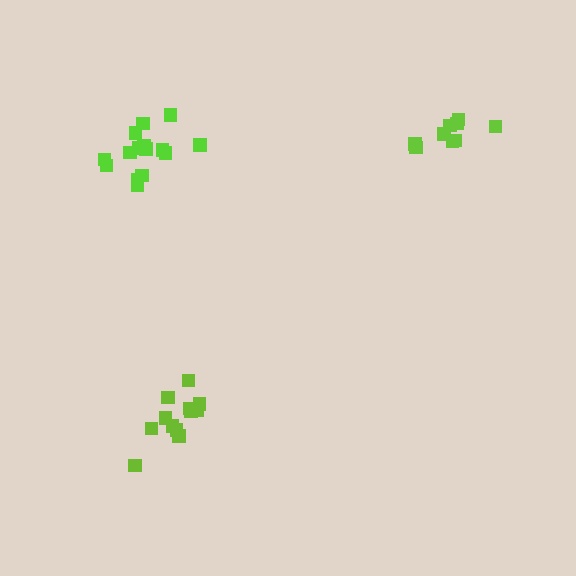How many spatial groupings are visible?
There are 3 spatial groupings.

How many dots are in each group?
Group 1: 15 dots, Group 2: 9 dots, Group 3: 12 dots (36 total).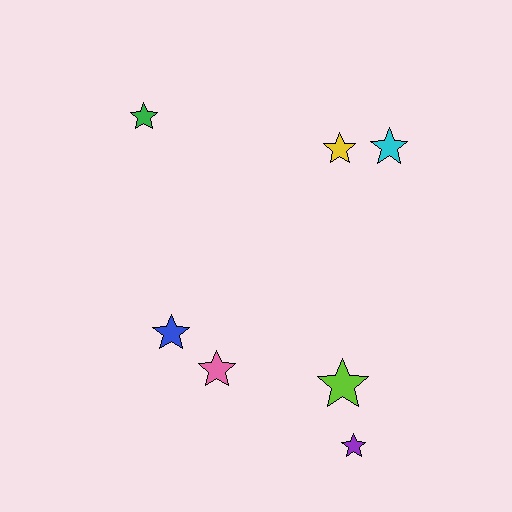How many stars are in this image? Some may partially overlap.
There are 7 stars.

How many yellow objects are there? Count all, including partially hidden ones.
There is 1 yellow object.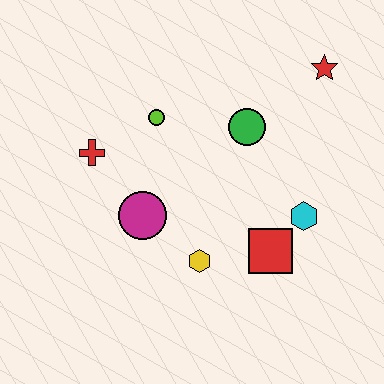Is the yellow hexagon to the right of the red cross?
Yes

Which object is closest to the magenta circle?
The yellow hexagon is closest to the magenta circle.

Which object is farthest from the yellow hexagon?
The red star is farthest from the yellow hexagon.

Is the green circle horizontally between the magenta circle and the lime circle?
No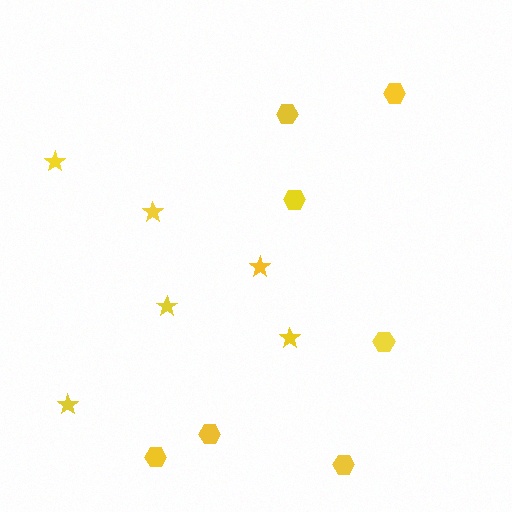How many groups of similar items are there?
There are 2 groups: one group of stars (6) and one group of hexagons (7).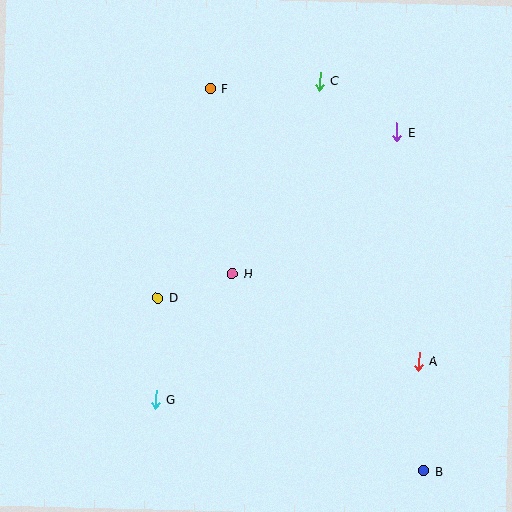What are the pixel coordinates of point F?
Point F is at (210, 88).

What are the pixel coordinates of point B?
Point B is at (423, 471).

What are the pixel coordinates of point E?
Point E is at (397, 132).